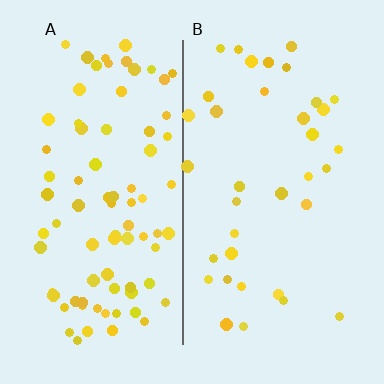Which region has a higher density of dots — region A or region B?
A (the left).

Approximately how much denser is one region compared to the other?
Approximately 2.3× — region A over region B.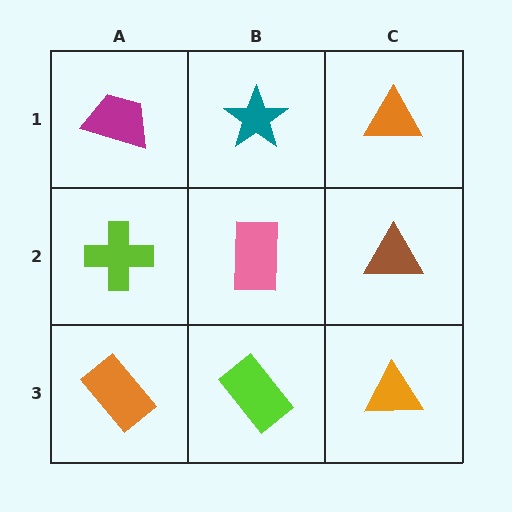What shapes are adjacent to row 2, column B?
A teal star (row 1, column B), a lime rectangle (row 3, column B), a lime cross (row 2, column A), a brown triangle (row 2, column C).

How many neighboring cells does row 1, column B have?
3.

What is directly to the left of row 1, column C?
A teal star.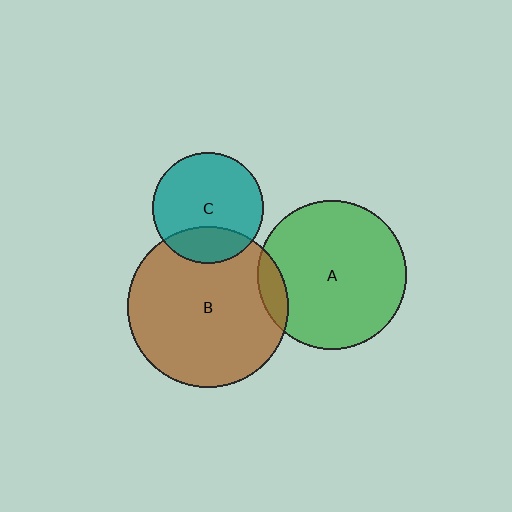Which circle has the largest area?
Circle B (brown).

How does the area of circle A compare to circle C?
Approximately 1.8 times.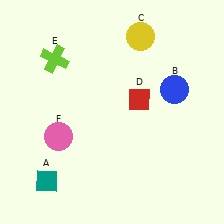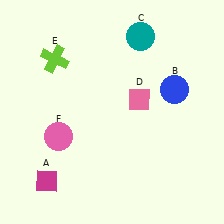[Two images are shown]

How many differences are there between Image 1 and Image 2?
There are 3 differences between the two images.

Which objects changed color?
A changed from teal to magenta. C changed from yellow to teal. D changed from red to pink.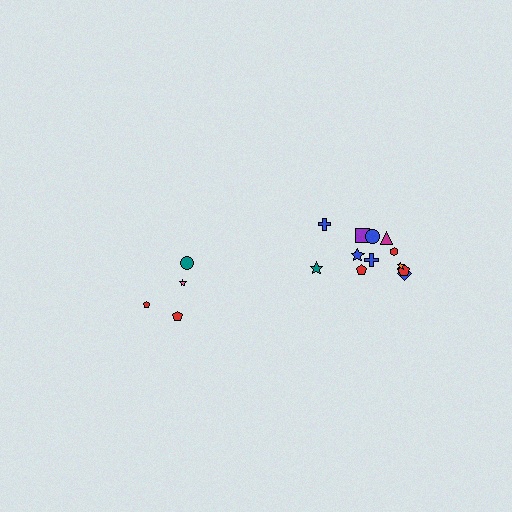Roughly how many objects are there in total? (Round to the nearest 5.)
Roughly 15 objects in total.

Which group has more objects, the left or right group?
The right group.